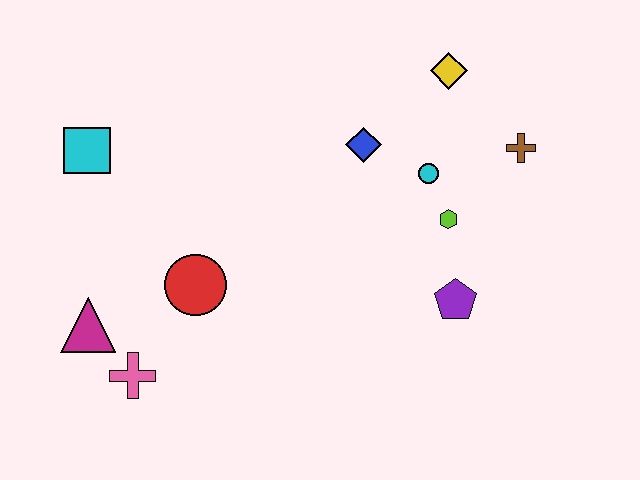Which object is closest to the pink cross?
The magenta triangle is closest to the pink cross.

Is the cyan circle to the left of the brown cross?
Yes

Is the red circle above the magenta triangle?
Yes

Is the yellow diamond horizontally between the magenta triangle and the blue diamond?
No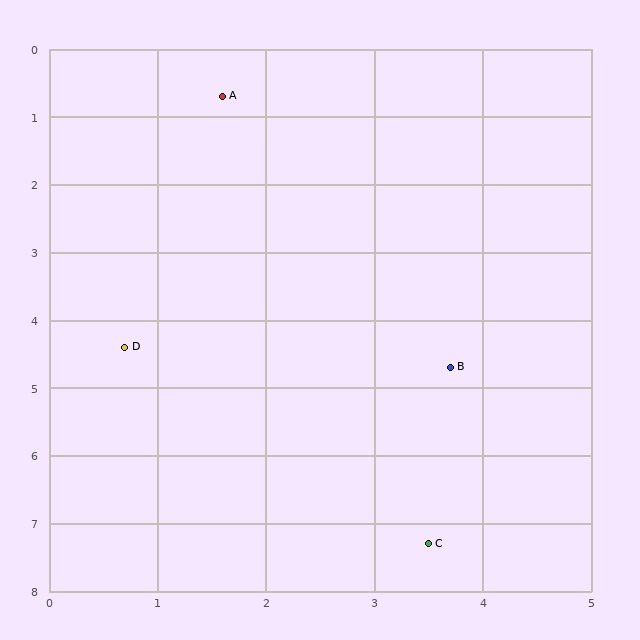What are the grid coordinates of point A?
Point A is at approximately (1.6, 0.7).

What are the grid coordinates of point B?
Point B is at approximately (3.7, 4.7).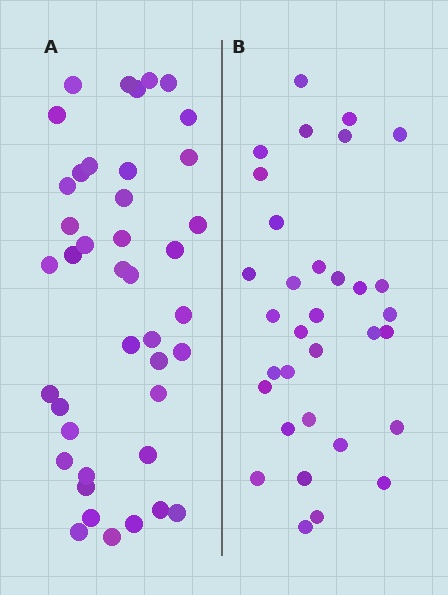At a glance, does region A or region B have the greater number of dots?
Region A (the left region) has more dots.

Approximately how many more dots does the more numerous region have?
Region A has roughly 8 or so more dots than region B.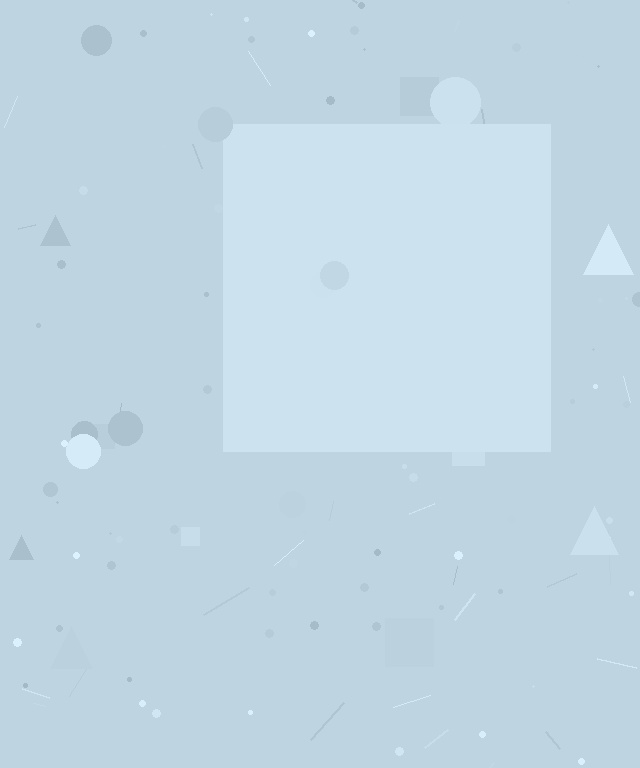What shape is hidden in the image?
A square is hidden in the image.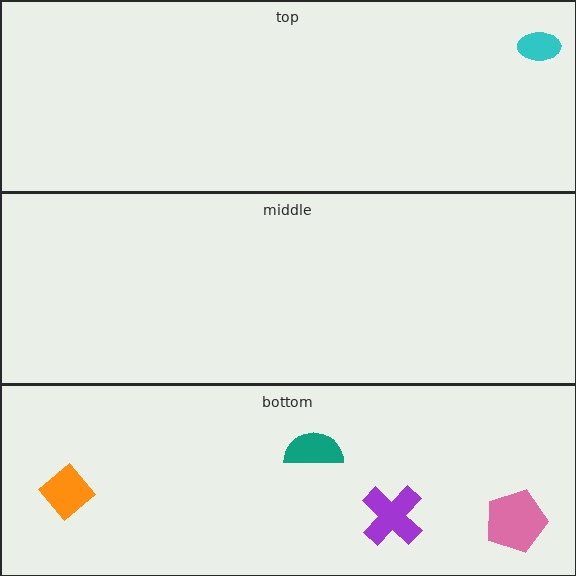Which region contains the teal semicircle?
The bottom region.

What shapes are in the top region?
The cyan ellipse.